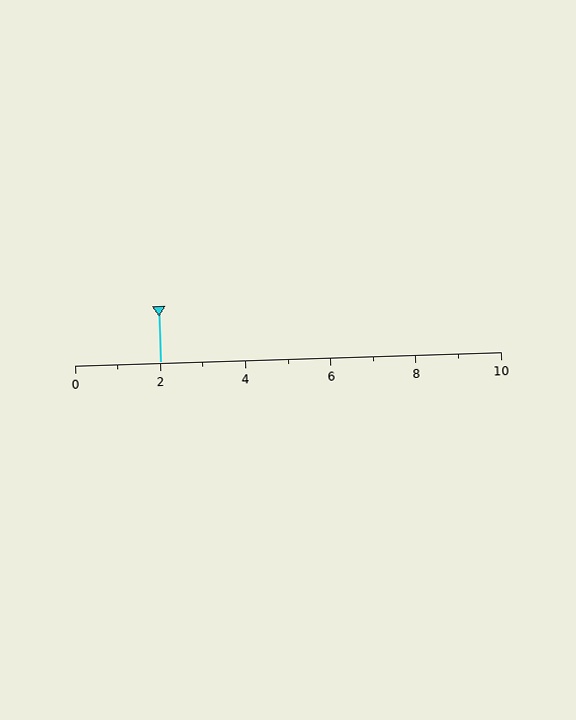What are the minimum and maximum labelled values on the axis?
The axis runs from 0 to 10.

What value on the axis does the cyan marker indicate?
The marker indicates approximately 2.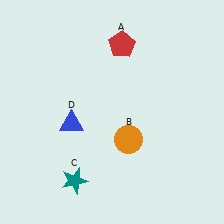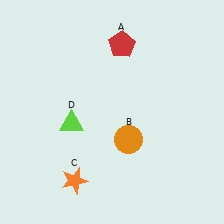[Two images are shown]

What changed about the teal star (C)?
In Image 1, C is teal. In Image 2, it changed to orange.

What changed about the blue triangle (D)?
In Image 1, D is blue. In Image 2, it changed to lime.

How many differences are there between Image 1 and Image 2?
There are 2 differences between the two images.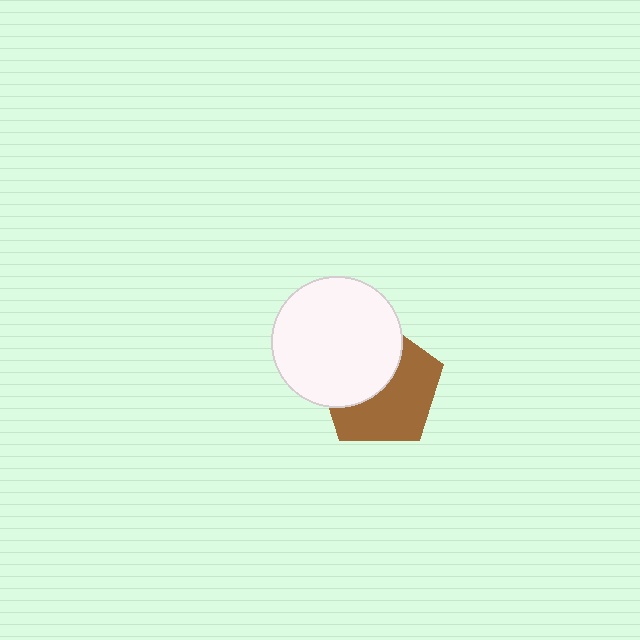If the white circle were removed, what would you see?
You would see the complete brown pentagon.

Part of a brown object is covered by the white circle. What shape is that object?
It is a pentagon.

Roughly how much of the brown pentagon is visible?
About half of it is visible (roughly 55%).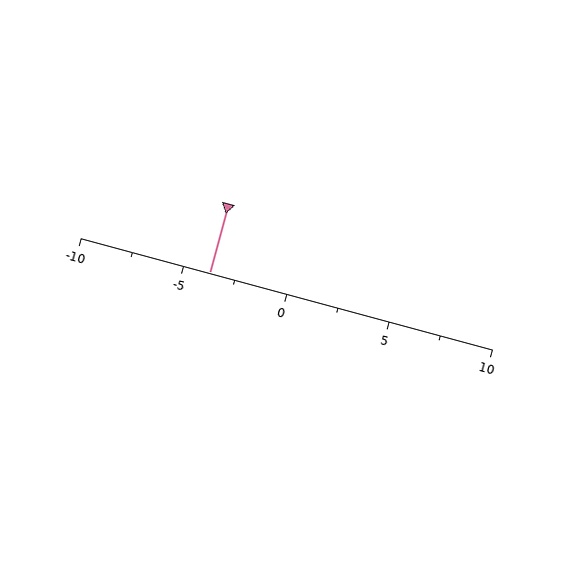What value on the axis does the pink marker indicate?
The marker indicates approximately -3.8.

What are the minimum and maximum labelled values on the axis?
The axis runs from -10 to 10.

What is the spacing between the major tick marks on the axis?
The major ticks are spaced 5 apart.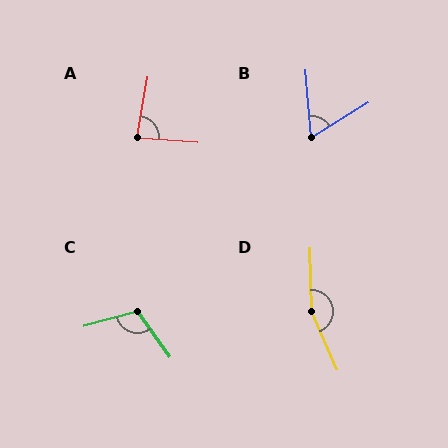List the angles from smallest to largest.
B (64°), A (84°), C (111°), D (158°).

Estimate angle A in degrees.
Approximately 84 degrees.